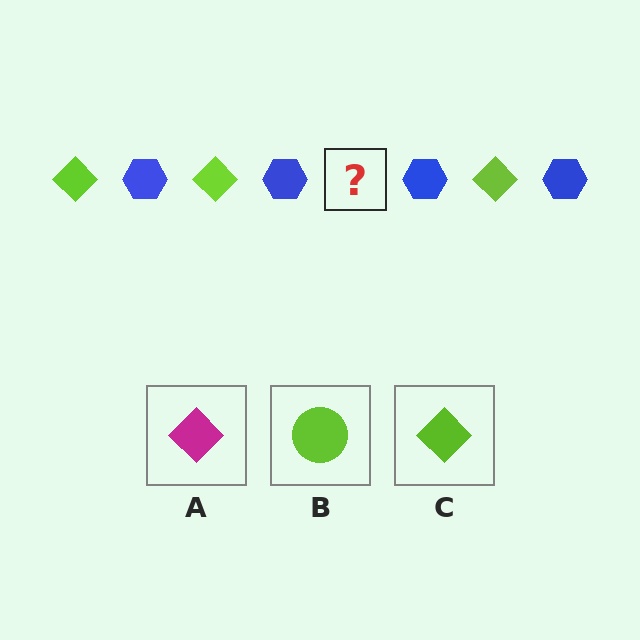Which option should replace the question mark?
Option C.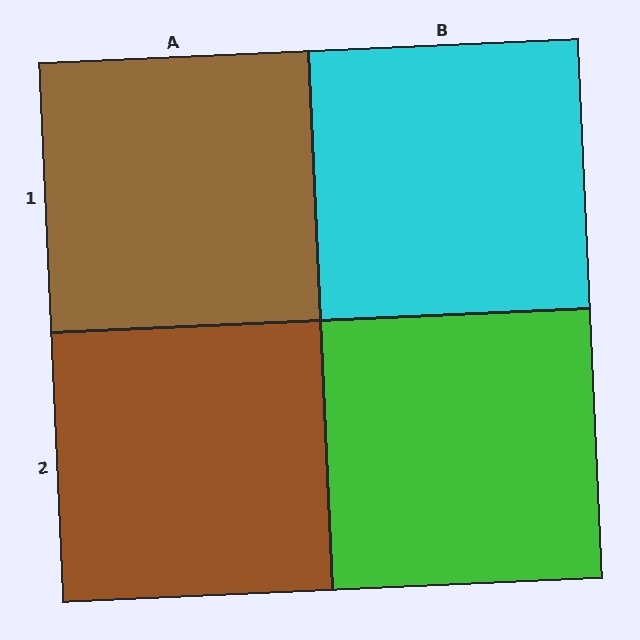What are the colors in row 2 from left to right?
Brown, green.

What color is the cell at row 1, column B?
Cyan.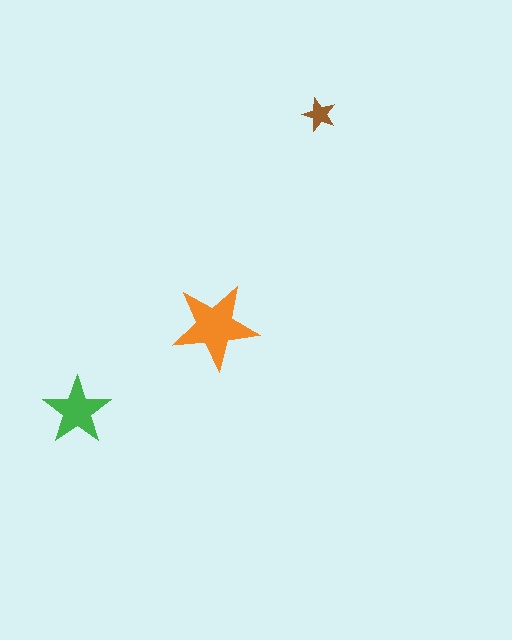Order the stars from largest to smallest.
the orange one, the green one, the brown one.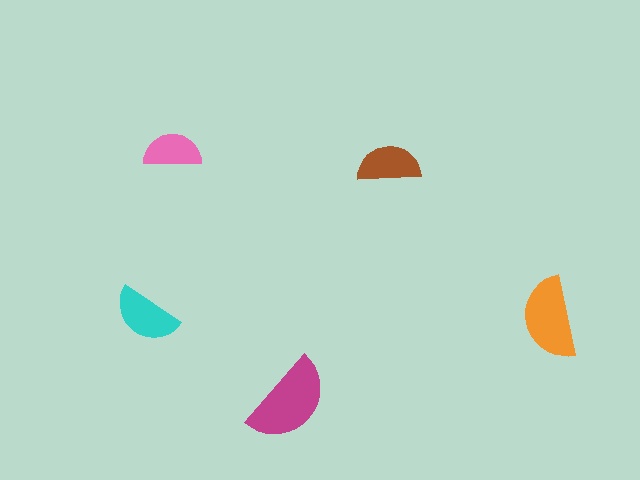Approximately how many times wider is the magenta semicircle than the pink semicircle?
About 1.5 times wider.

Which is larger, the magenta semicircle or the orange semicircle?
The magenta one.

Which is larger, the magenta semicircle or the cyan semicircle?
The magenta one.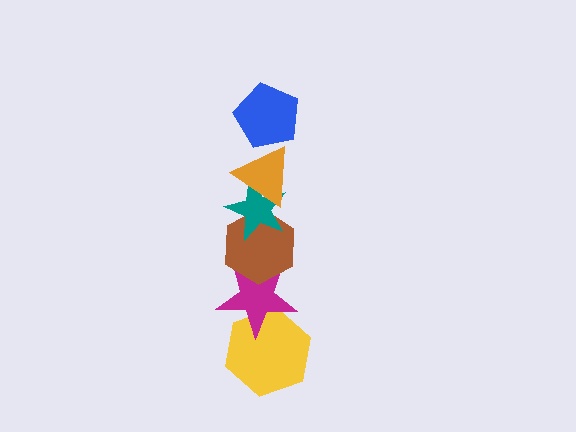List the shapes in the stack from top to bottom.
From top to bottom: the blue pentagon, the orange triangle, the teal star, the brown hexagon, the magenta star, the yellow hexagon.